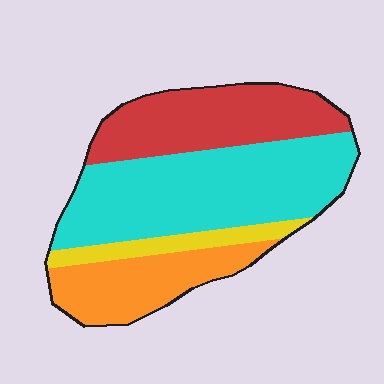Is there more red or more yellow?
Red.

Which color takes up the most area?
Cyan, at roughly 45%.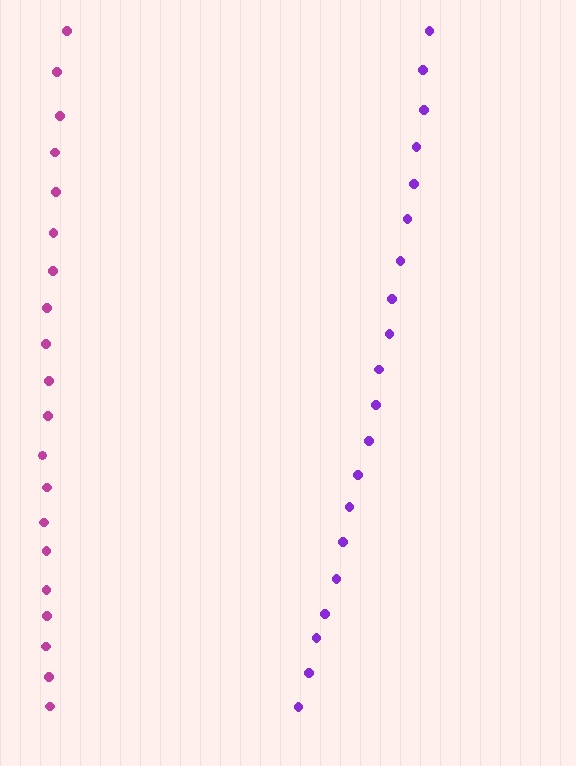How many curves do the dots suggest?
There are 2 distinct paths.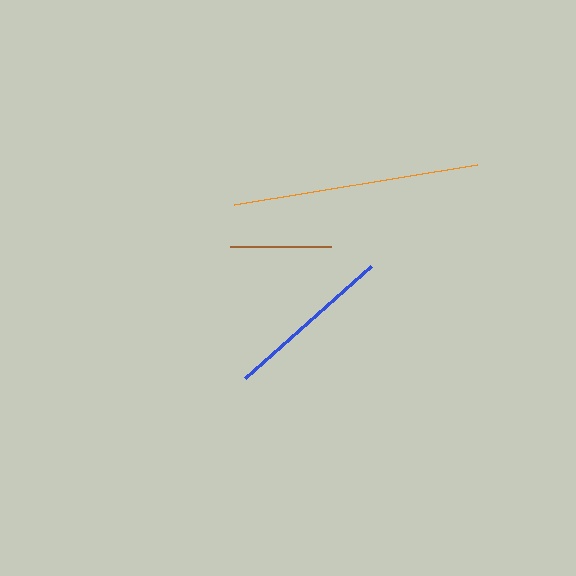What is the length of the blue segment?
The blue segment is approximately 169 pixels long.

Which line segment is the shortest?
The brown line is the shortest at approximately 102 pixels.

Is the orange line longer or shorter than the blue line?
The orange line is longer than the blue line.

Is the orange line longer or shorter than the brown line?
The orange line is longer than the brown line.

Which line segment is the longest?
The orange line is the longest at approximately 246 pixels.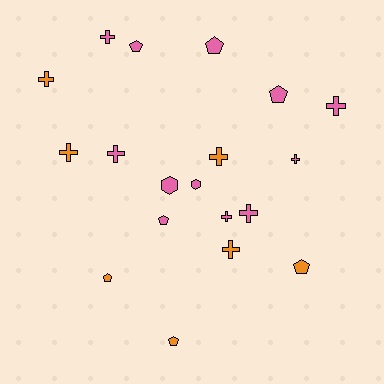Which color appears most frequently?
Pink, with 12 objects.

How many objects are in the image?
There are 19 objects.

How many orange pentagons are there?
There are 3 orange pentagons.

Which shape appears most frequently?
Cross, with 10 objects.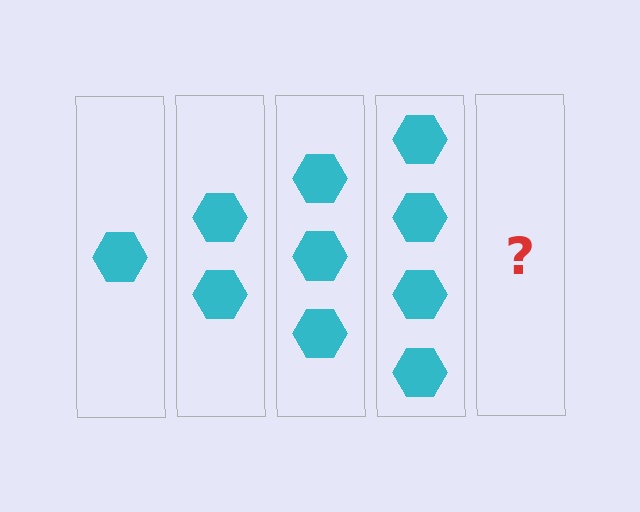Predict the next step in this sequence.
The next step is 5 hexagons.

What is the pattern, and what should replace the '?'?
The pattern is that each step adds one more hexagon. The '?' should be 5 hexagons.